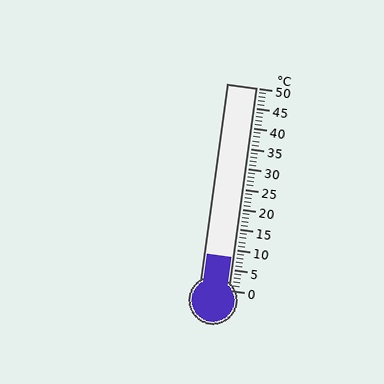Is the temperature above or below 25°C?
The temperature is below 25°C.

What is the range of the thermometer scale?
The thermometer scale ranges from 0°C to 50°C.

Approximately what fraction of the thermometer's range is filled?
The thermometer is filled to approximately 15% of its range.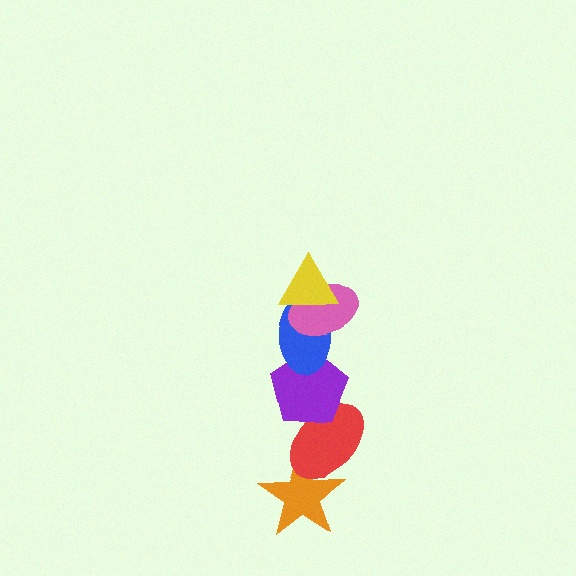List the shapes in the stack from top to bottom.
From top to bottom: the yellow triangle, the pink ellipse, the blue ellipse, the purple pentagon, the red ellipse, the orange star.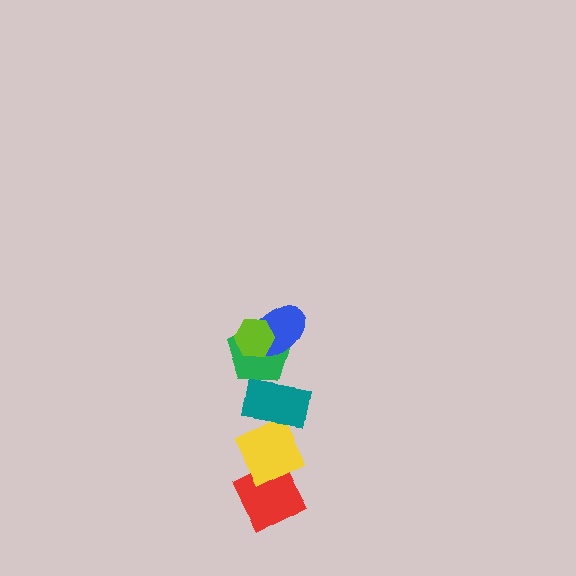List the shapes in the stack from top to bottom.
From top to bottom: the lime hexagon, the blue ellipse, the green pentagon, the teal rectangle, the yellow diamond, the red diamond.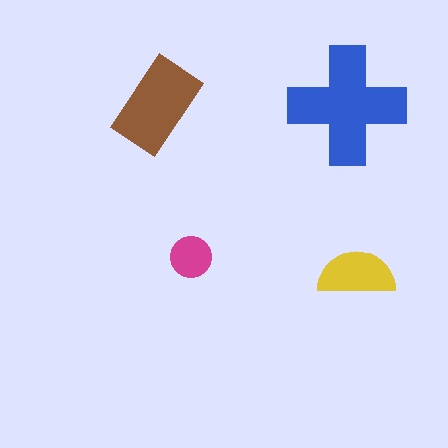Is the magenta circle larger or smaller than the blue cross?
Smaller.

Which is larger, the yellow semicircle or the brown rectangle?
The brown rectangle.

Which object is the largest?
The blue cross.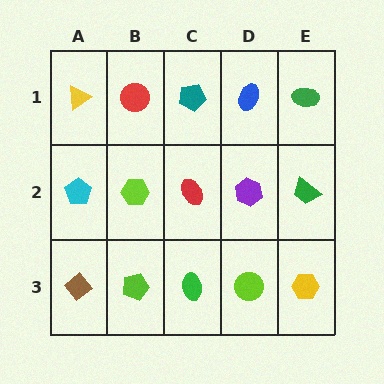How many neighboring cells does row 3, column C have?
3.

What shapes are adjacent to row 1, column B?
A lime hexagon (row 2, column B), a yellow triangle (row 1, column A), a teal pentagon (row 1, column C).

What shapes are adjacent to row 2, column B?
A red circle (row 1, column B), a lime pentagon (row 3, column B), a cyan pentagon (row 2, column A), a red ellipse (row 2, column C).